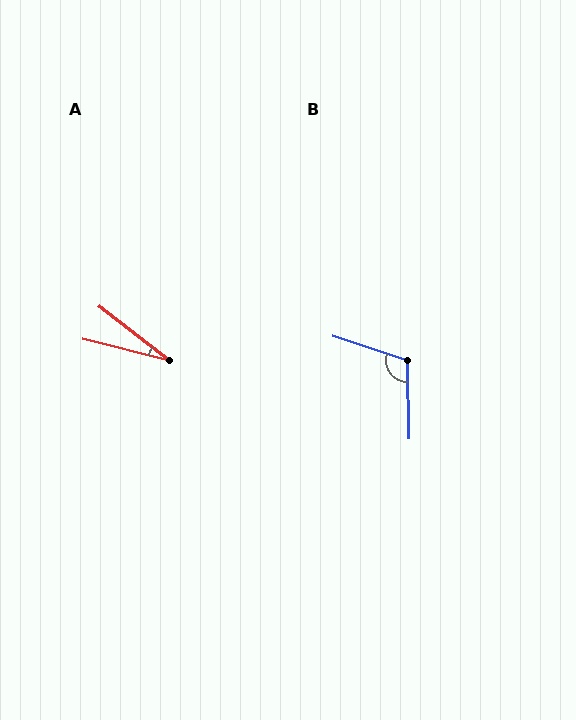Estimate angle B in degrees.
Approximately 109 degrees.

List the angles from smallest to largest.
A (24°), B (109°).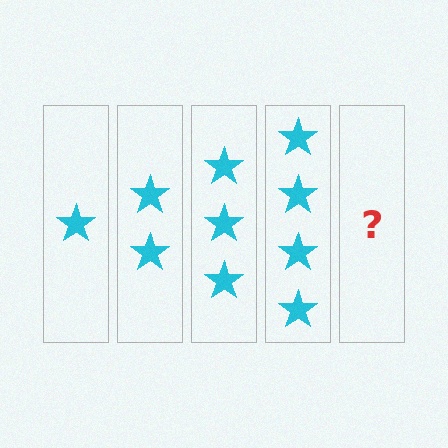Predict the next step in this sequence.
The next step is 5 stars.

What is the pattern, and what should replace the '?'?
The pattern is that each step adds one more star. The '?' should be 5 stars.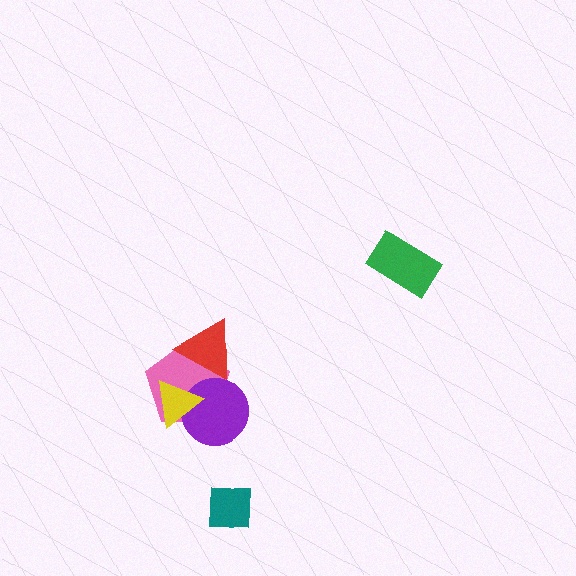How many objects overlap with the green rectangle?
0 objects overlap with the green rectangle.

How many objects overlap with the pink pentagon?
3 objects overlap with the pink pentagon.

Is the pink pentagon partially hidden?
Yes, it is partially covered by another shape.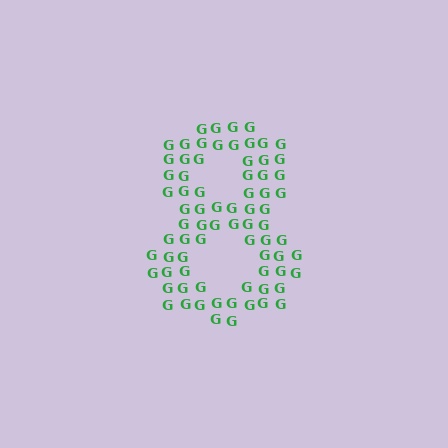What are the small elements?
The small elements are letter G's.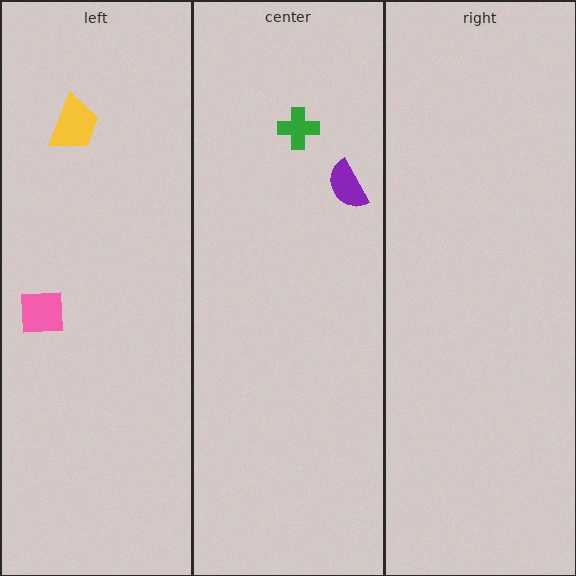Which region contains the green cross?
The center region.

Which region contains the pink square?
The left region.